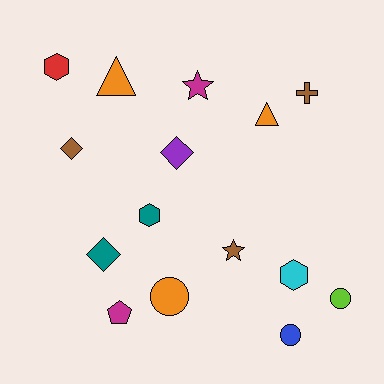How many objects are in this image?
There are 15 objects.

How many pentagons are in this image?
There is 1 pentagon.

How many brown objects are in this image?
There are 3 brown objects.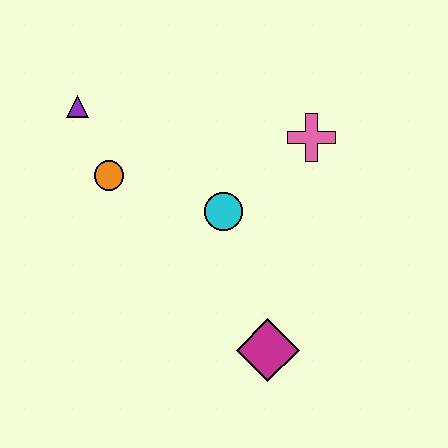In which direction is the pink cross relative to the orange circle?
The pink cross is to the right of the orange circle.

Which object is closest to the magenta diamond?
The cyan circle is closest to the magenta diamond.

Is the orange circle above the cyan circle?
Yes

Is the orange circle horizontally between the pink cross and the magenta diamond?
No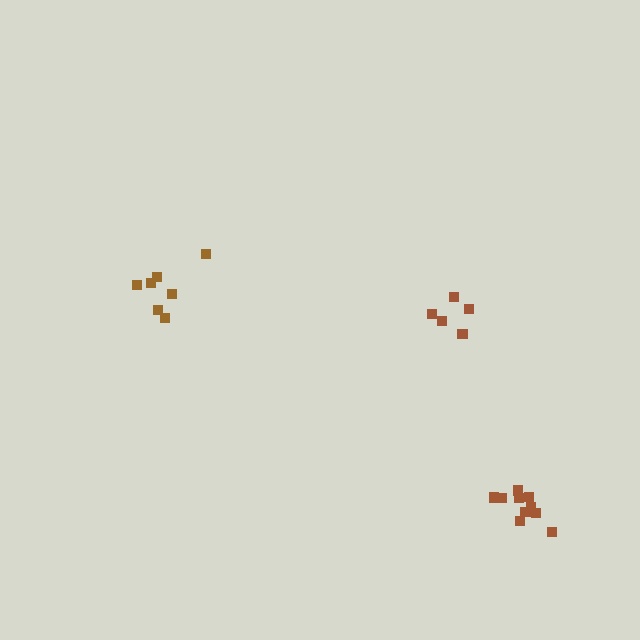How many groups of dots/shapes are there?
There are 3 groups.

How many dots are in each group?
Group 1: 6 dots, Group 2: 7 dots, Group 3: 10 dots (23 total).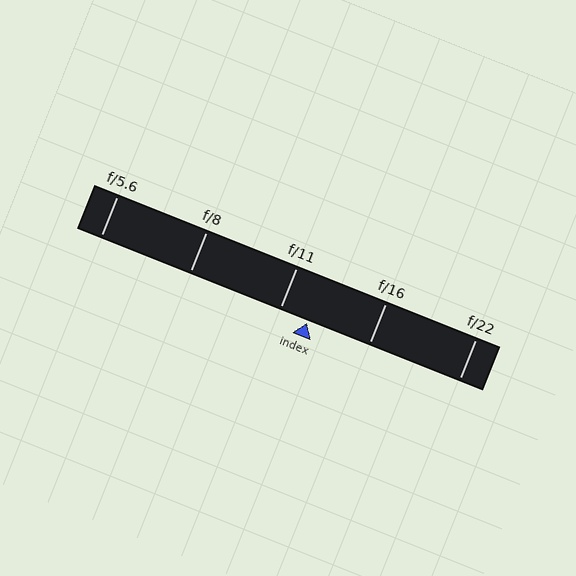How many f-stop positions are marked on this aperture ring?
There are 5 f-stop positions marked.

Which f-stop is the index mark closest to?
The index mark is closest to f/11.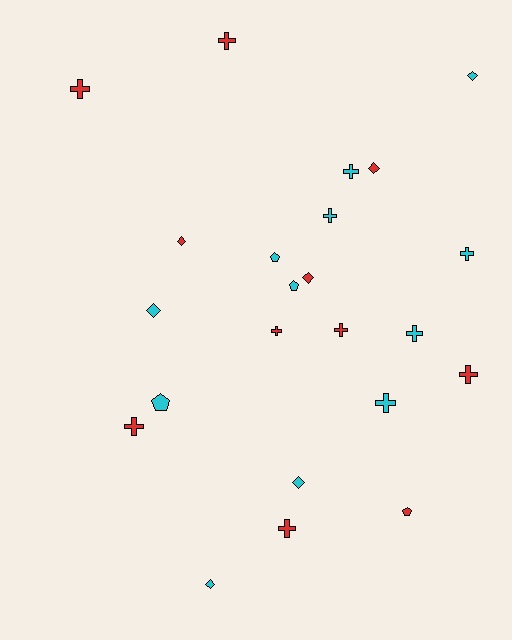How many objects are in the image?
There are 23 objects.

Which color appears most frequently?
Cyan, with 12 objects.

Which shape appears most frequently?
Cross, with 12 objects.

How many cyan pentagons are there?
There are 3 cyan pentagons.